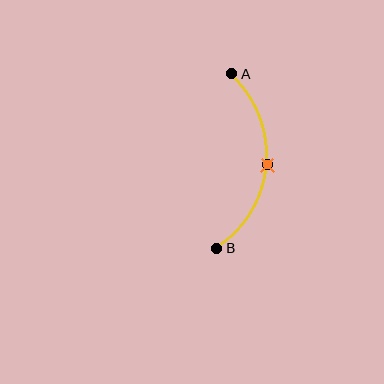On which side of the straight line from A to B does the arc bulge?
The arc bulges to the right of the straight line connecting A and B.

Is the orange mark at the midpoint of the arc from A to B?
Yes. The orange mark lies on the arc at equal arc-length from both A and B — it is the arc midpoint.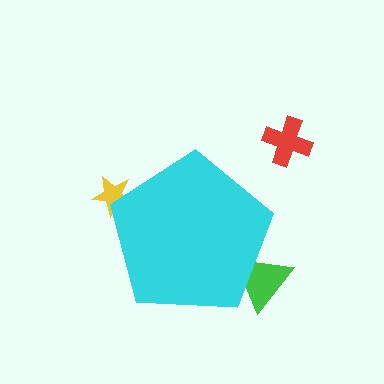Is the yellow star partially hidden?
Yes, the yellow star is partially hidden behind the cyan pentagon.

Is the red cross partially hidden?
No, the red cross is fully visible.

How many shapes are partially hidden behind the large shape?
2 shapes are partially hidden.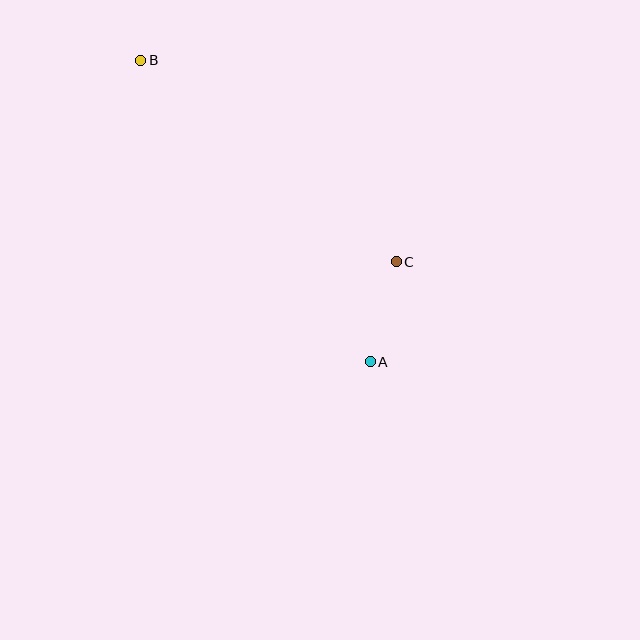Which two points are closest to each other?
Points A and C are closest to each other.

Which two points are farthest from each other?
Points A and B are farthest from each other.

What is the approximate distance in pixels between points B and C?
The distance between B and C is approximately 325 pixels.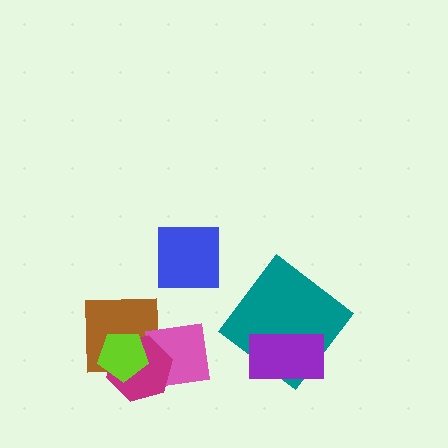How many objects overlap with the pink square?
1 object overlaps with the pink square.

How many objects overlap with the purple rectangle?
1 object overlaps with the purple rectangle.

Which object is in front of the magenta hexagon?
The lime pentagon is in front of the magenta hexagon.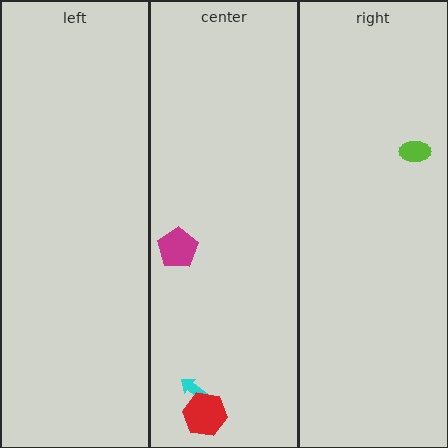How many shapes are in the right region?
1.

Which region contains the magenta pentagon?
The center region.